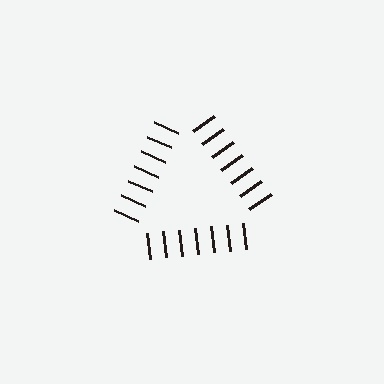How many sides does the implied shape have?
3 sides — the line-ends trace a triangle.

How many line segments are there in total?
21 — 7 along each of the 3 edges.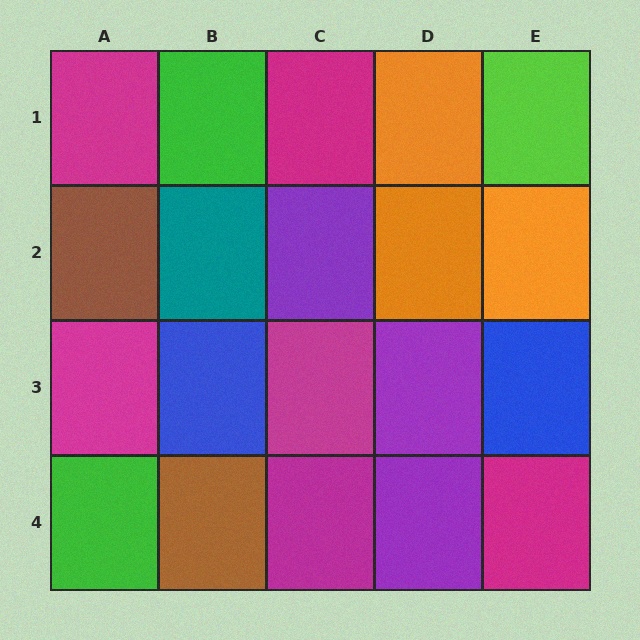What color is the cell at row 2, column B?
Teal.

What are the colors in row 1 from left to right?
Magenta, green, magenta, orange, lime.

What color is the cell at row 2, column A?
Brown.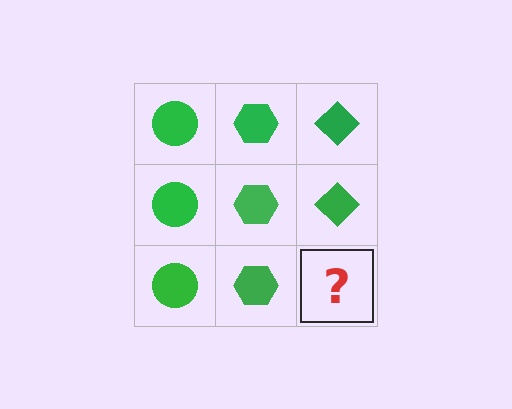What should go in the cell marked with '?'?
The missing cell should contain a green diamond.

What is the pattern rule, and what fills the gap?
The rule is that each column has a consistent shape. The gap should be filled with a green diamond.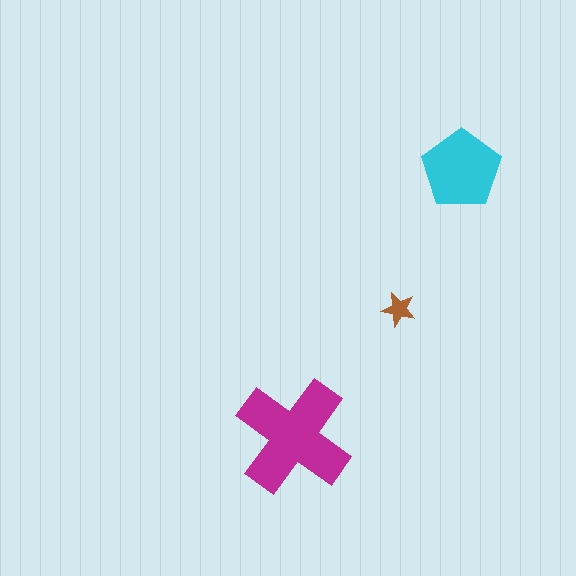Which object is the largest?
The magenta cross.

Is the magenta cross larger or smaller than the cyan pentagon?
Larger.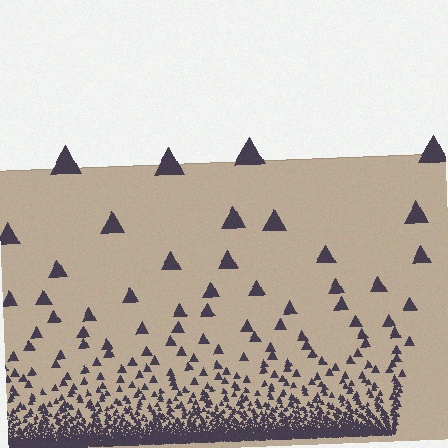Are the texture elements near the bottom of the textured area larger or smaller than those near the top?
Smaller. The gradient is inverted — elements near the bottom are smaller and denser.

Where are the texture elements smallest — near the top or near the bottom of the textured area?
Near the bottom.